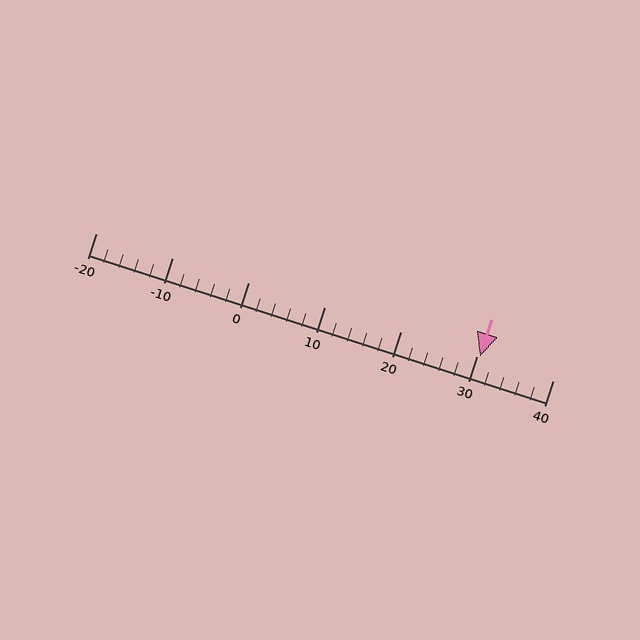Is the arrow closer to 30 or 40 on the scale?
The arrow is closer to 30.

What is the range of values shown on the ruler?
The ruler shows values from -20 to 40.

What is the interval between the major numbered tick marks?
The major tick marks are spaced 10 units apart.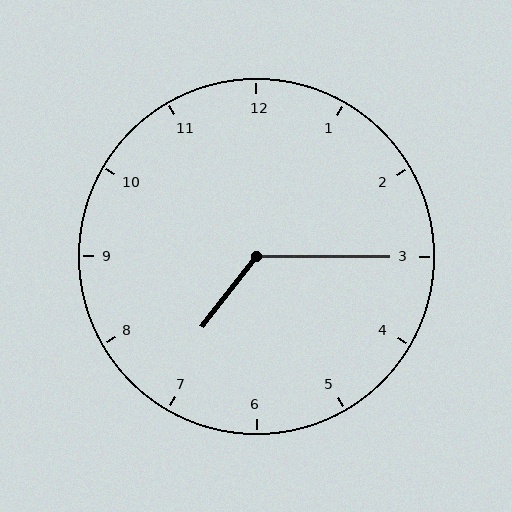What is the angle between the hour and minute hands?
Approximately 128 degrees.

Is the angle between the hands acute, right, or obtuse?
It is obtuse.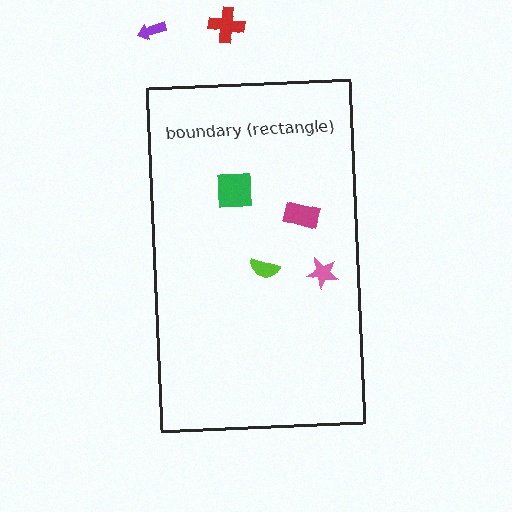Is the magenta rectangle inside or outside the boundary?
Inside.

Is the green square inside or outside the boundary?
Inside.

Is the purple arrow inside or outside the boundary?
Outside.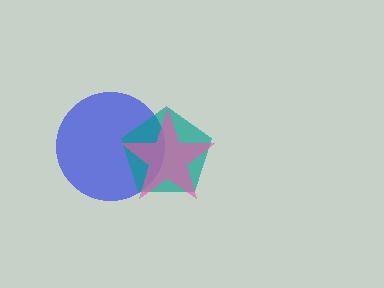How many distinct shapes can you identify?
There are 3 distinct shapes: a blue circle, a teal pentagon, a pink star.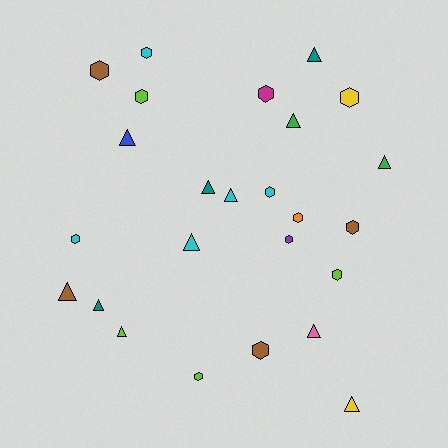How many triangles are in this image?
There are 12 triangles.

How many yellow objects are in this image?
There are 2 yellow objects.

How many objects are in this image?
There are 25 objects.